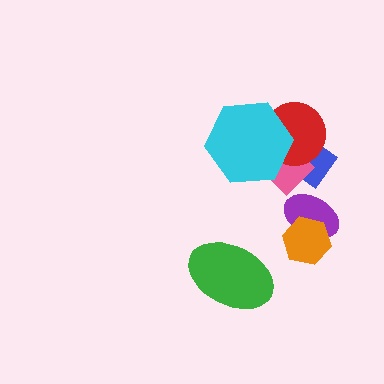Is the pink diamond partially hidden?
Yes, it is partially covered by another shape.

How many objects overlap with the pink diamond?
3 objects overlap with the pink diamond.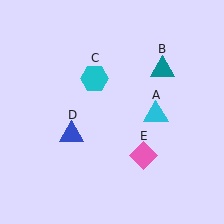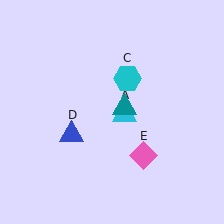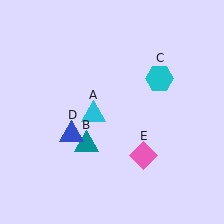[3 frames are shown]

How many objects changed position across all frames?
3 objects changed position: cyan triangle (object A), teal triangle (object B), cyan hexagon (object C).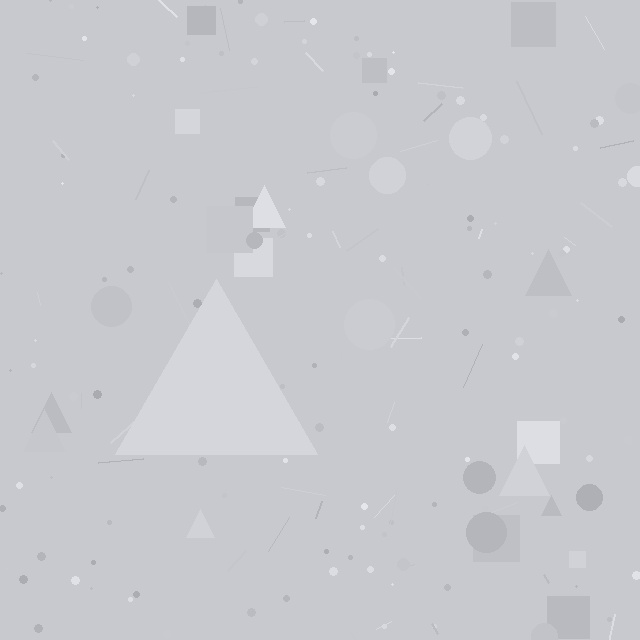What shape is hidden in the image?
A triangle is hidden in the image.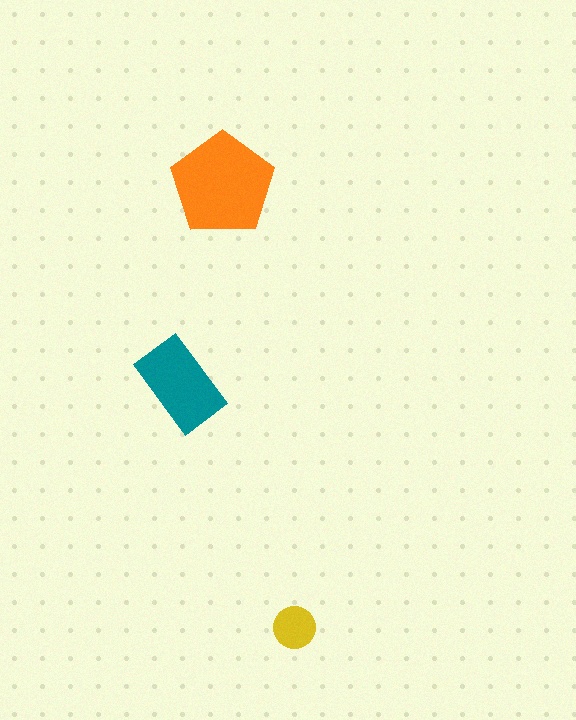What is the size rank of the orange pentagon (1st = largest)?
1st.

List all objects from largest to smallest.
The orange pentagon, the teal rectangle, the yellow circle.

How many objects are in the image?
There are 3 objects in the image.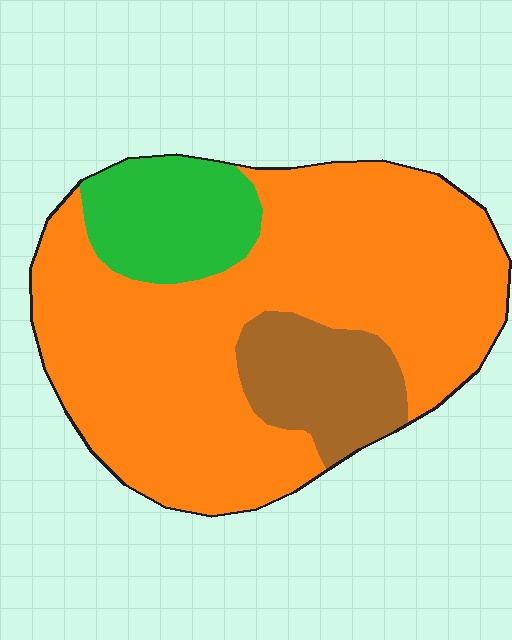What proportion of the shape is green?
Green takes up about one eighth (1/8) of the shape.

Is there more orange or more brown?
Orange.